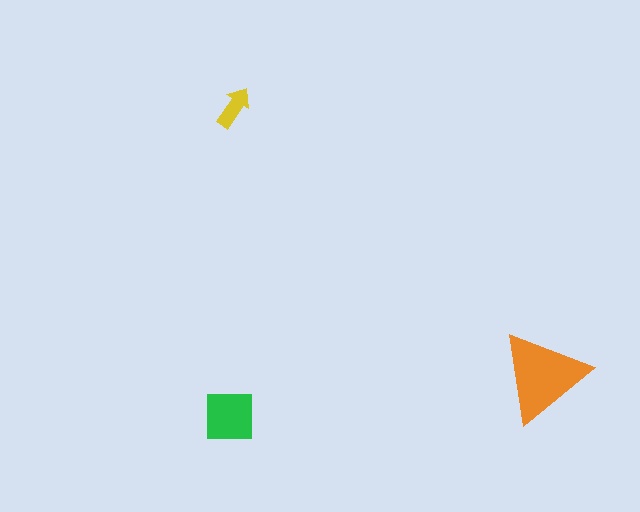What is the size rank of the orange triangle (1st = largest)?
1st.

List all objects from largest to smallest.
The orange triangle, the green square, the yellow arrow.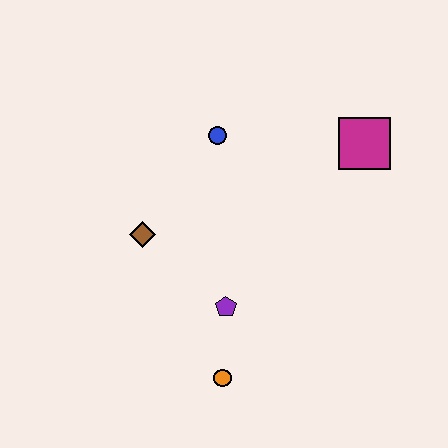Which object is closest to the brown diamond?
The purple pentagon is closest to the brown diamond.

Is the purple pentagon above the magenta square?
No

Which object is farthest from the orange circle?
The magenta square is farthest from the orange circle.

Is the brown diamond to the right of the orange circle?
No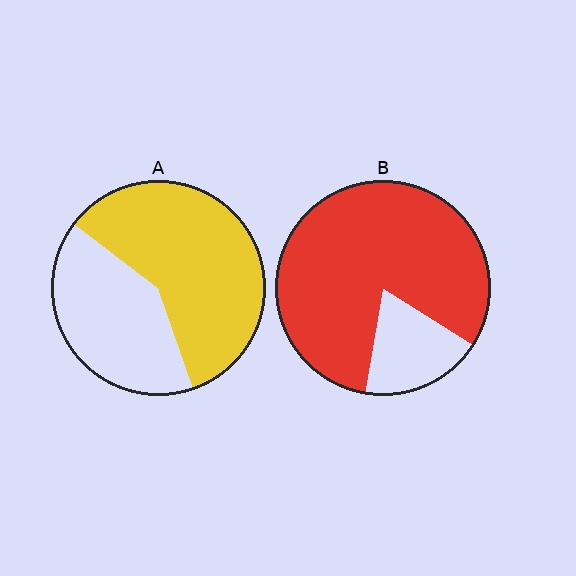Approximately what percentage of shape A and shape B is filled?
A is approximately 60% and B is approximately 80%.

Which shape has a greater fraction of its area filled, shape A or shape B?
Shape B.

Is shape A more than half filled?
Yes.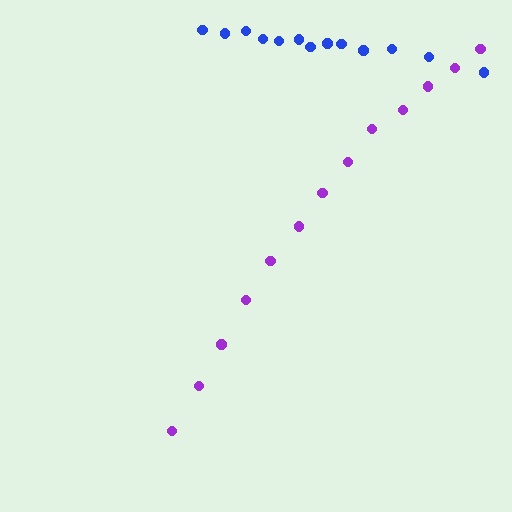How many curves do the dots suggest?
There are 2 distinct paths.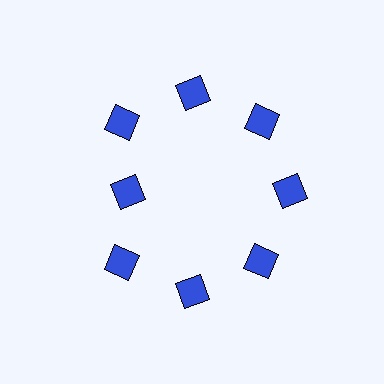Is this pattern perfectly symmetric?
No. The 8 blue diamonds are arranged in a ring, but one element near the 9 o'clock position is pulled inward toward the center, breaking the 8-fold rotational symmetry.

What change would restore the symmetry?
The symmetry would be restored by moving it outward, back onto the ring so that all 8 diamonds sit at equal angles and equal distance from the center.